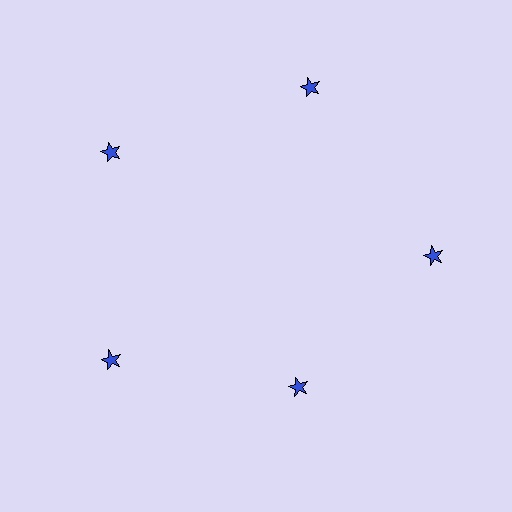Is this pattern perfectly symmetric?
No. The 5 blue stars are arranged in a ring, but one element near the 5 o'clock position is pulled inward toward the center, breaking the 5-fold rotational symmetry.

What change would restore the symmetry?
The symmetry would be restored by moving it outward, back onto the ring so that all 5 stars sit at equal angles and equal distance from the center.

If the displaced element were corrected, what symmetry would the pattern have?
It would have 5-fold rotational symmetry — the pattern would map onto itself every 72 degrees.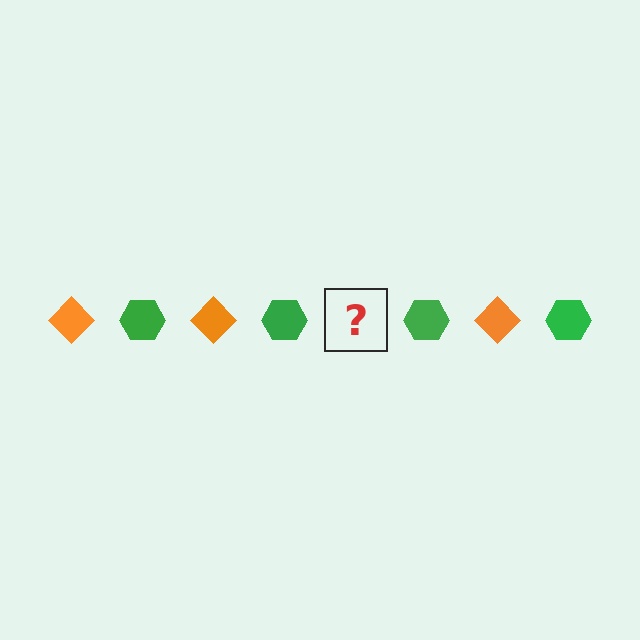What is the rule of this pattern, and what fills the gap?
The rule is that the pattern alternates between orange diamond and green hexagon. The gap should be filled with an orange diamond.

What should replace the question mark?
The question mark should be replaced with an orange diamond.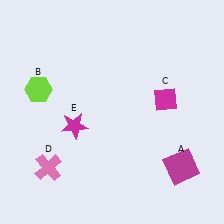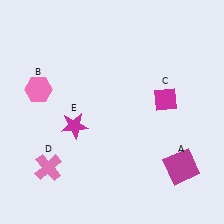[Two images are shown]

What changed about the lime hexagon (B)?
In Image 1, B is lime. In Image 2, it changed to pink.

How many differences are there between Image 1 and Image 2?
There is 1 difference between the two images.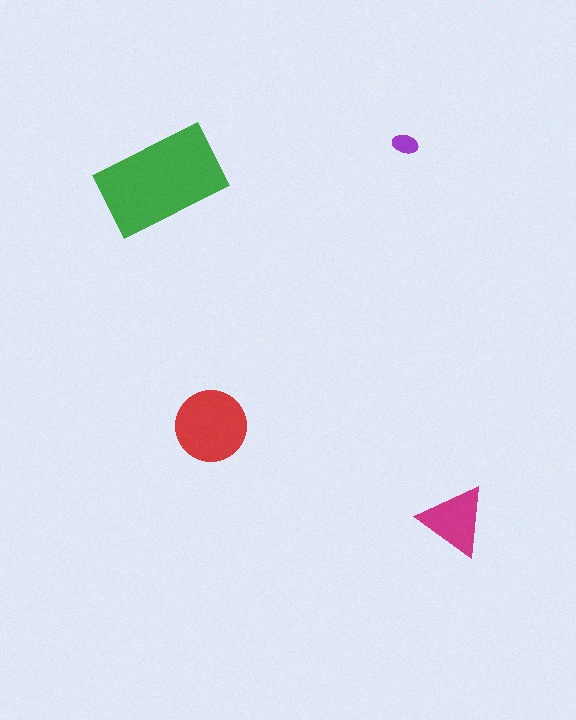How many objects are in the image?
There are 4 objects in the image.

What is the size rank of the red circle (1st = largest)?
2nd.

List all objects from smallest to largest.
The purple ellipse, the magenta triangle, the red circle, the green rectangle.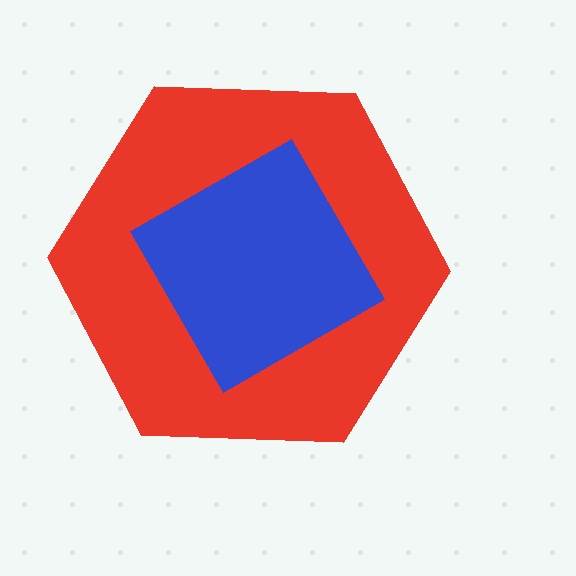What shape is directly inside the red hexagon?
The blue square.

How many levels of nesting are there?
2.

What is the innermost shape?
The blue square.